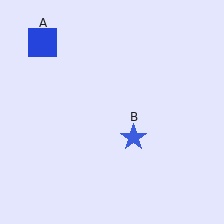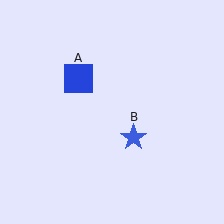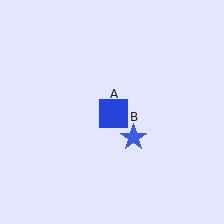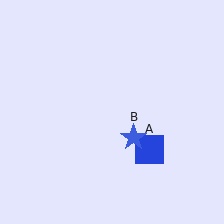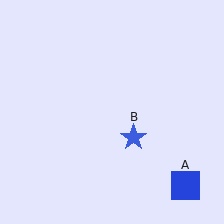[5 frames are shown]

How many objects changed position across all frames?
1 object changed position: blue square (object A).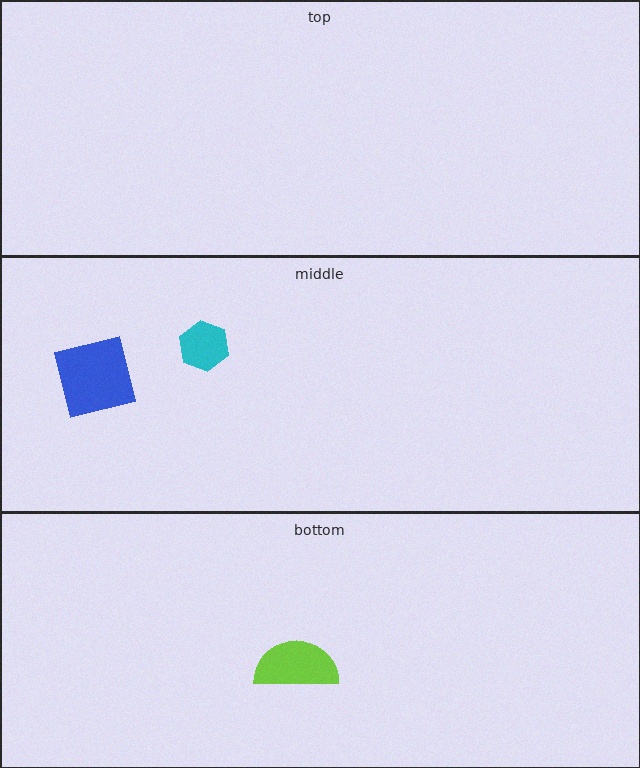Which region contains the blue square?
The middle region.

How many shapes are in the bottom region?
1.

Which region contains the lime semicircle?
The bottom region.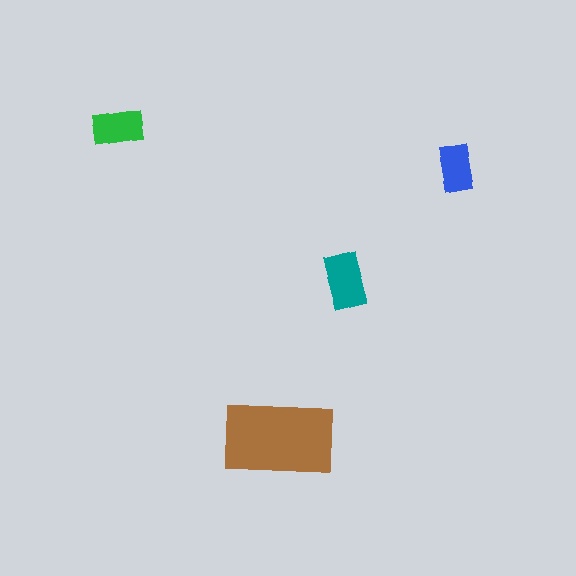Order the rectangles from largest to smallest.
the brown one, the teal one, the green one, the blue one.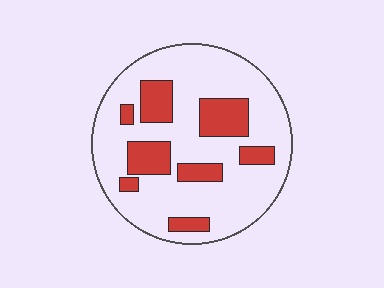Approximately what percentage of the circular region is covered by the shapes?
Approximately 25%.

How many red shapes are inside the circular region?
8.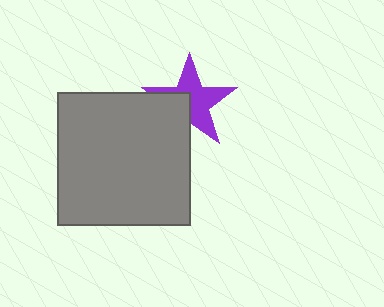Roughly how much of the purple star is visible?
About half of it is visible (roughly 62%).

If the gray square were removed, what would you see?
You would see the complete purple star.